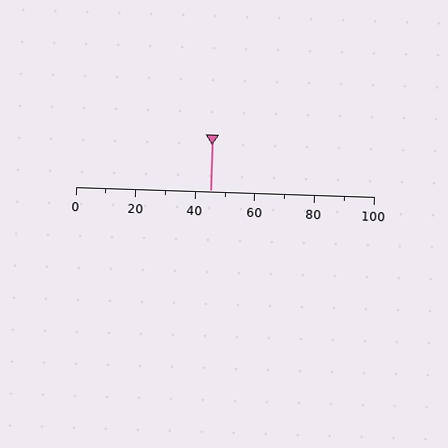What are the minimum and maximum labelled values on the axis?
The axis runs from 0 to 100.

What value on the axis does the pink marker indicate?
The marker indicates approximately 45.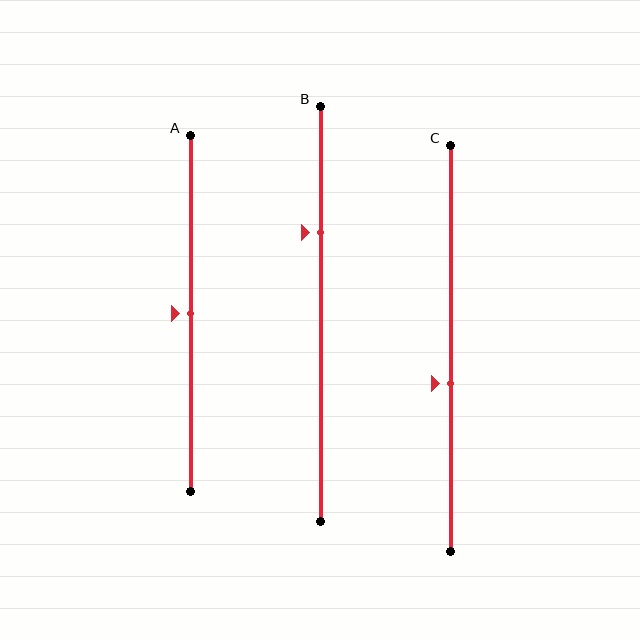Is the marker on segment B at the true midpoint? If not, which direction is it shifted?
No, the marker on segment B is shifted upward by about 20% of the segment length.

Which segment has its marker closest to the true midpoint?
Segment A has its marker closest to the true midpoint.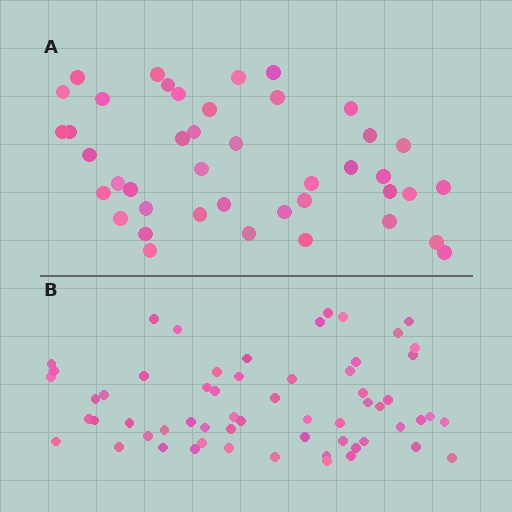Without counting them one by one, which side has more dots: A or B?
Region B (the bottom region) has more dots.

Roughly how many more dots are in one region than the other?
Region B has approximately 20 more dots than region A.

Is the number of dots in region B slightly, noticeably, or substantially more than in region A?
Region B has noticeably more, but not dramatically so. The ratio is roughly 1.4 to 1.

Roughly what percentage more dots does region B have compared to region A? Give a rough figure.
About 45% more.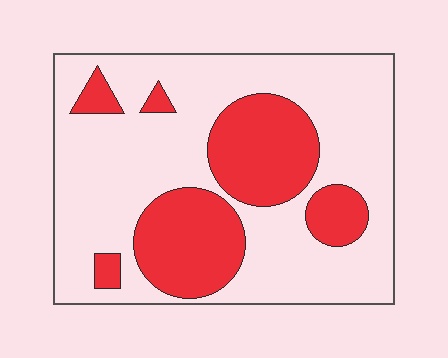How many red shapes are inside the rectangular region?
6.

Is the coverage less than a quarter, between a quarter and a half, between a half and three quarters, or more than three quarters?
Between a quarter and a half.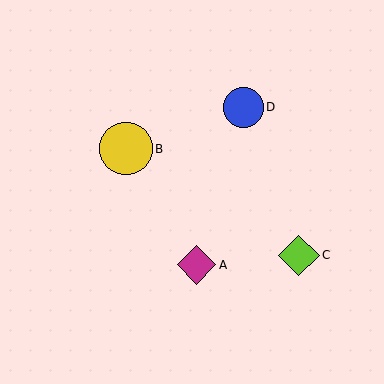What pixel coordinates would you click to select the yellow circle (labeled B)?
Click at (126, 149) to select the yellow circle B.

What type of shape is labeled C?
Shape C is a lime diamond.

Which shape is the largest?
The yellow circle (labeled B) is the largest.